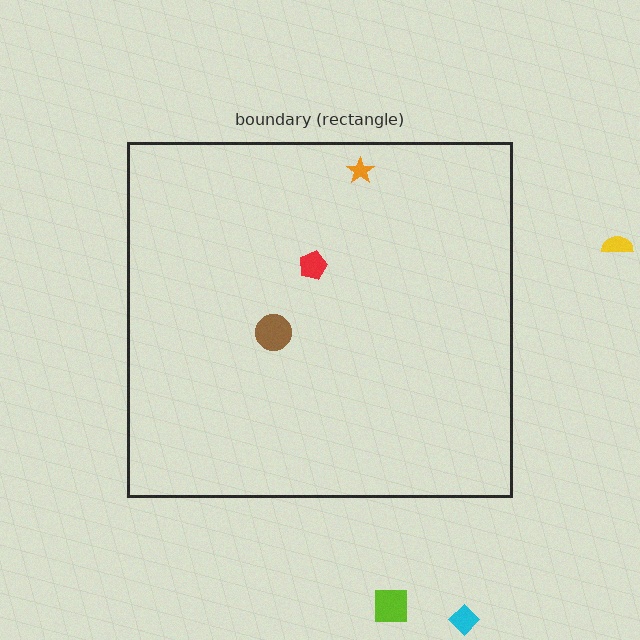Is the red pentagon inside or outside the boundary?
Inside.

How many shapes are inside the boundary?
3 inside, 3 outside.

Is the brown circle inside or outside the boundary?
Inside.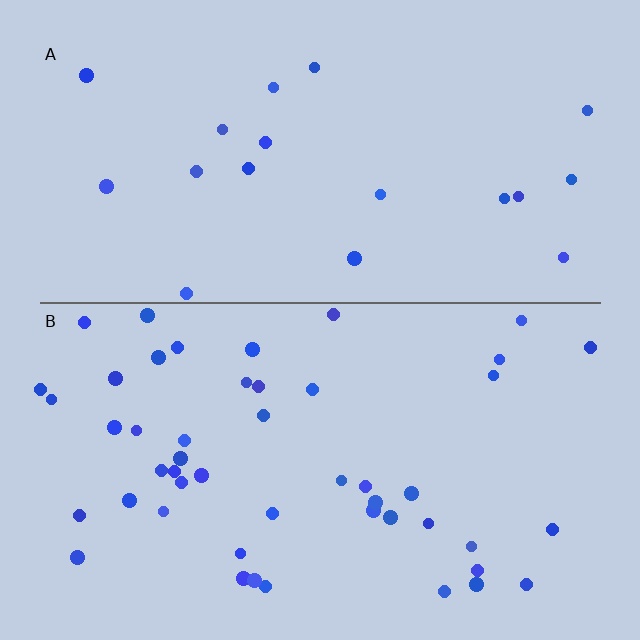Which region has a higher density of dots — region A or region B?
B (the bottom).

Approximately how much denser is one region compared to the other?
Approximately 2.6× — region B over region A.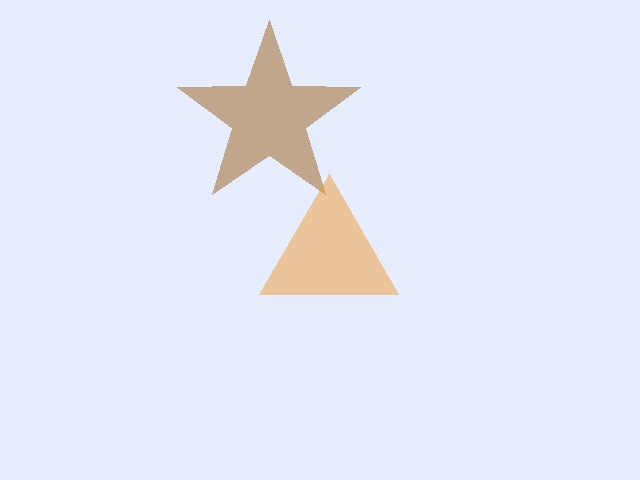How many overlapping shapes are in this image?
There are 2 overlapping shapes in the image.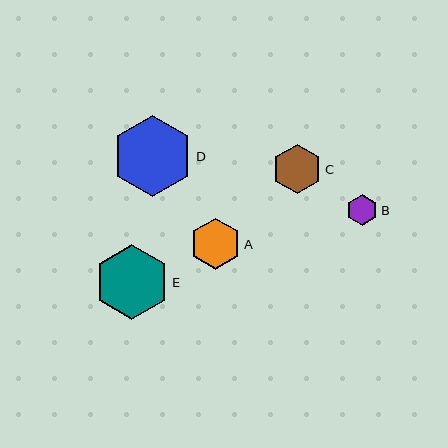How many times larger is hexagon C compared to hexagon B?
Hexagon C is approximately 1.6 times the size of hexagon B.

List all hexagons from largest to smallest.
From largest to smallest: D, E, A, C, B.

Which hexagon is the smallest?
Hexagon B is the smallest with a size of approximately 31 pixels.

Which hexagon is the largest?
Hexagon D is the largest with a size of approximately 81 pixels.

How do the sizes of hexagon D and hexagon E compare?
Hexagon D and hexagon E are approximately the same size.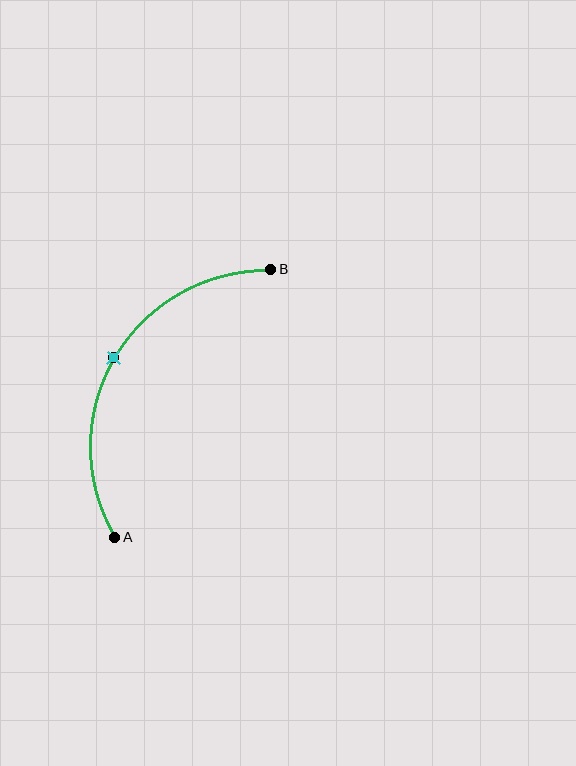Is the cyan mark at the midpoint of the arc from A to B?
Yes. The cyan mark lies on the arc at equal arc-length from both A and B — it is the arc midpoint.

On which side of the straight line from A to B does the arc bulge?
The arc bulges to the left of the straight line connecting A and B.